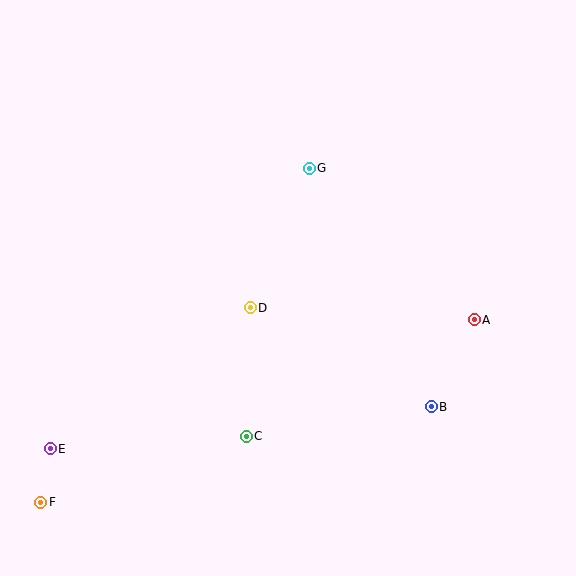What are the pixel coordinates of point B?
Point B is at (431, 407).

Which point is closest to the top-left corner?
Point G is closest to the top-left corner.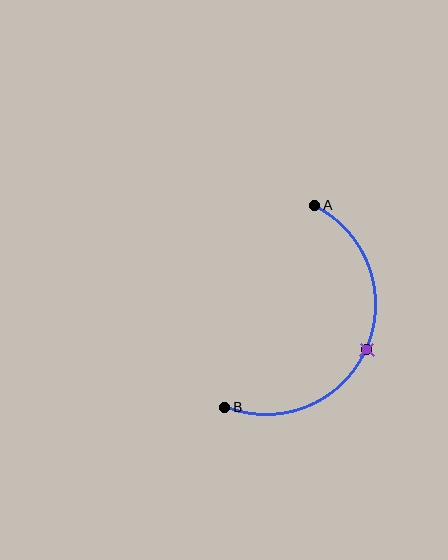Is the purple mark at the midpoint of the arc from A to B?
Yes. The purple mark lies on the arc at equal arc-length from both A and B — it is the arc midpoint.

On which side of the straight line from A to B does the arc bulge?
The arc bulges to the right of the straight line connecting A and B.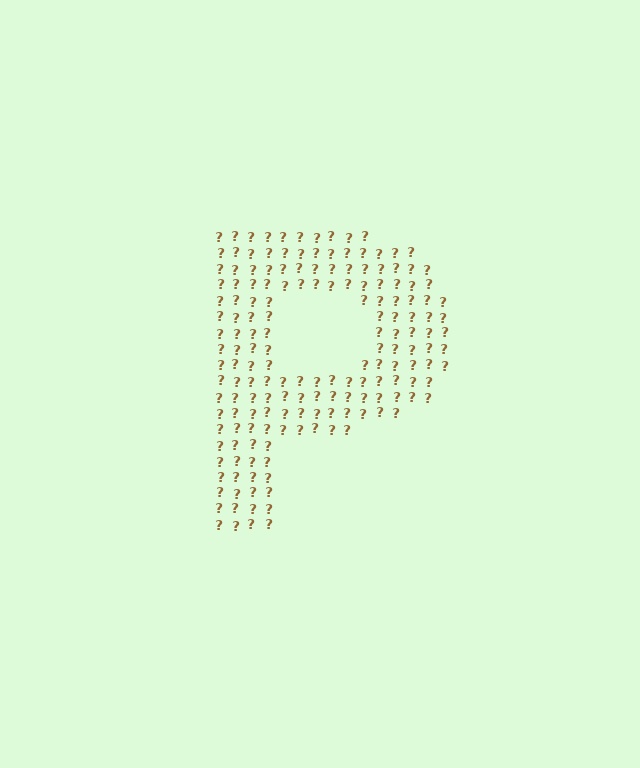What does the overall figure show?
The overall figure shows the letter P.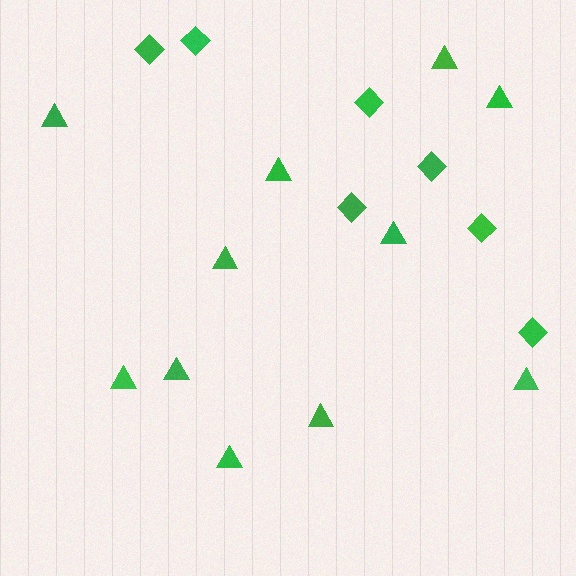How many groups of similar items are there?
There are 2 groups: one group of triangles (11) and one group of diamonds (7).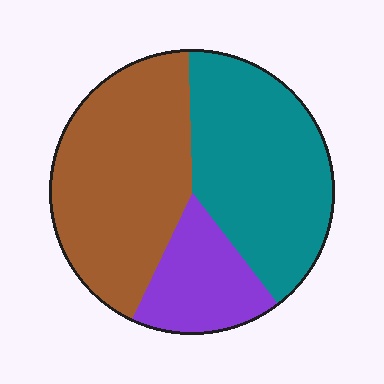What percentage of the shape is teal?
Teal covers 40% of the shape.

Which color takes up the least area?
Purple, at roughly 15%.